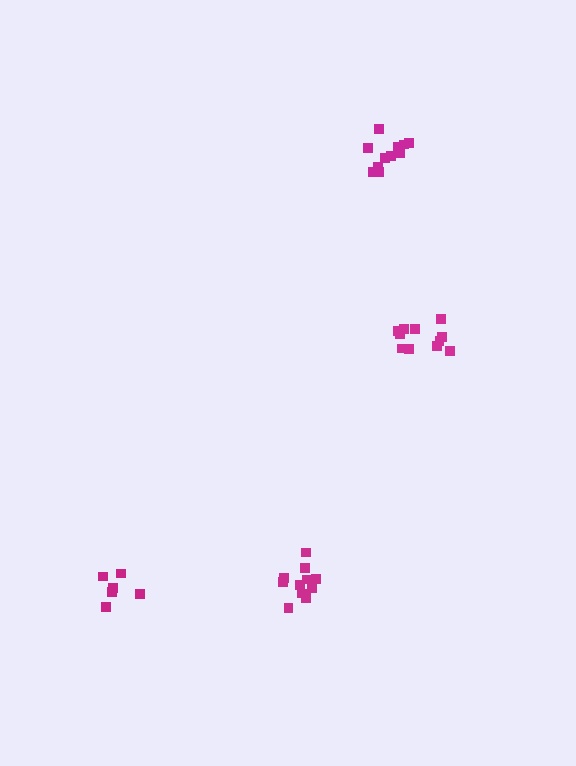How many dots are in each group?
Group 1: 11 dots, Group 2: 6 dots, Group 3: 11 dots, Group 4: 11 dots (39 total).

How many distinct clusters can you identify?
There are 4 distinct clusters.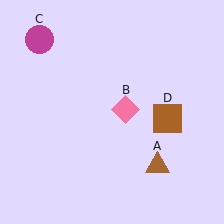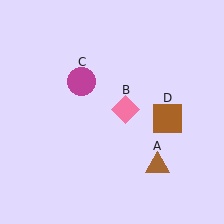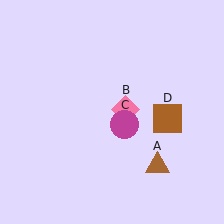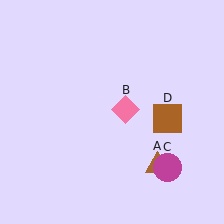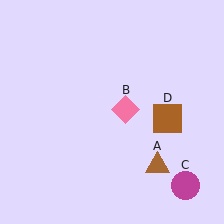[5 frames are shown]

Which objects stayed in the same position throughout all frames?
Brown triangle (object A) and pink diamond (object B) and brown square (object D) remained stationary.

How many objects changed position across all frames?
1 object changed position: magenta circle (object C).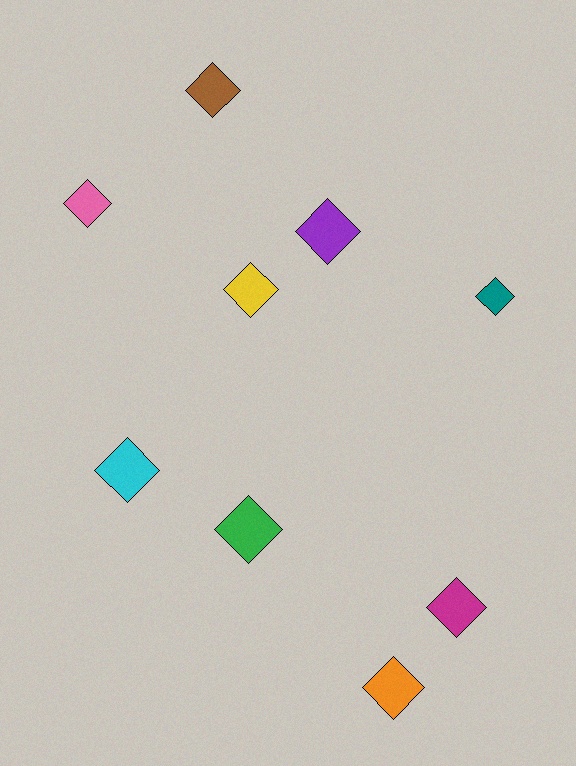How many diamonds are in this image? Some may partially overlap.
There are 9 diamonds.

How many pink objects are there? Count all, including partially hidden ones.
There is 1 pink object.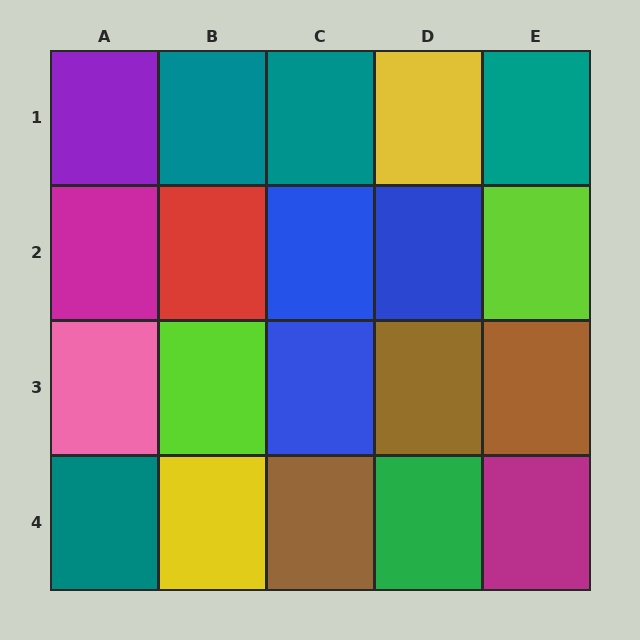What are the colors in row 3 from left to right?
Pink, lime, blue, brown, brown.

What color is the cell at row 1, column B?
Teal.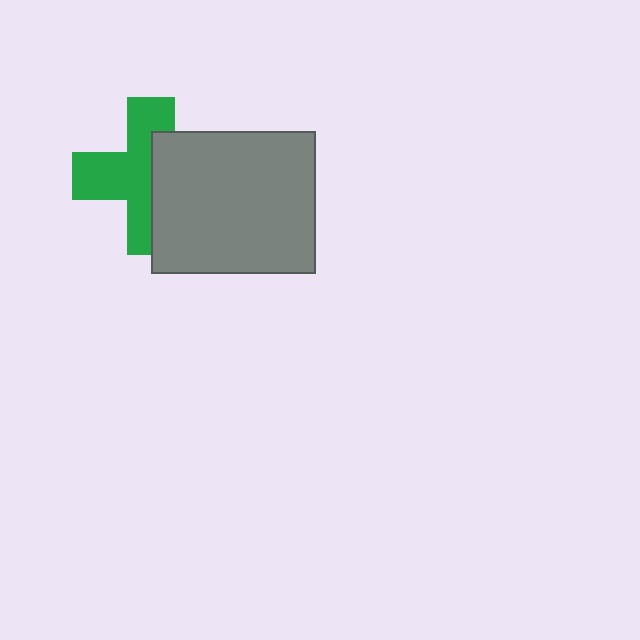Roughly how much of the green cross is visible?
About half of it is visible (roughly 57%).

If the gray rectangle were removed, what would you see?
You would see the complete green cross.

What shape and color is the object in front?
The object in front is a gray rectangle.